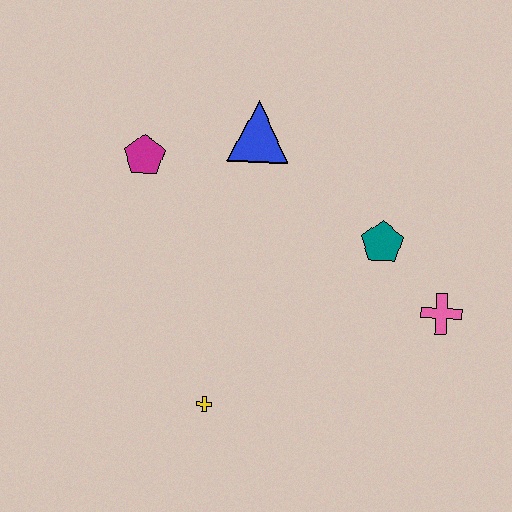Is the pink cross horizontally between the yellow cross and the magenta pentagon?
No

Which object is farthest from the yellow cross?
The blue triangle is farthest from the yellow cross.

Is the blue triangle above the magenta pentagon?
Yes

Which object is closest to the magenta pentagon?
The blue triangle is closest to the magenta pentagon.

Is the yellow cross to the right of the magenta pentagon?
Yes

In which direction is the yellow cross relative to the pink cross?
The yellow cross is to the left of the pink cross.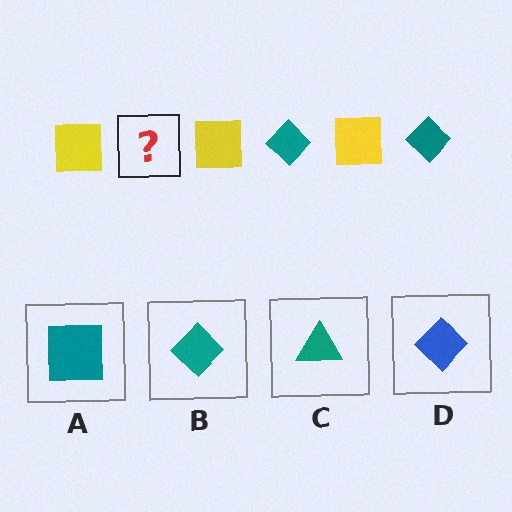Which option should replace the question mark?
Option B.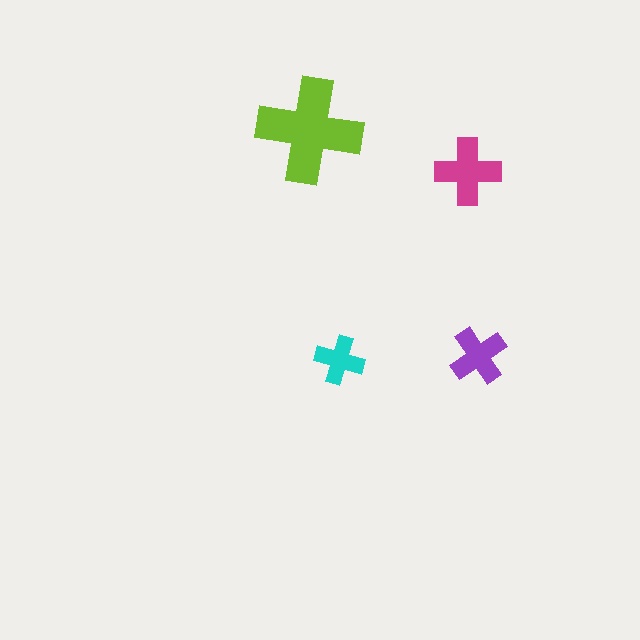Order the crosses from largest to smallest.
the lime one, the magenta one, the purple one, the cyan one.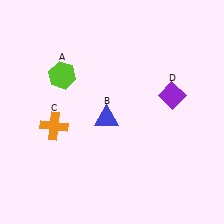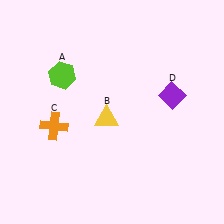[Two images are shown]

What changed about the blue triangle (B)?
In Image 1, B is blue. In Image 2, it changed to yellow.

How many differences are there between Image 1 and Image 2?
There is 1 difference between the two images.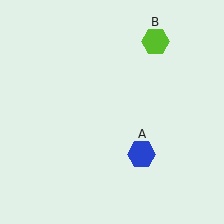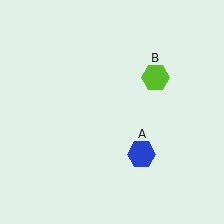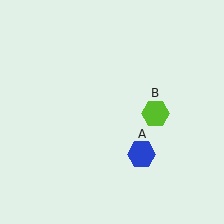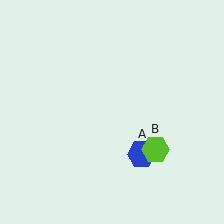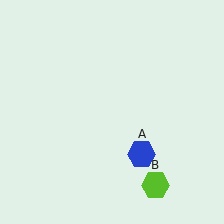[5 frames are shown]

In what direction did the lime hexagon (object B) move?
The lime hexagon (object B) moved down.